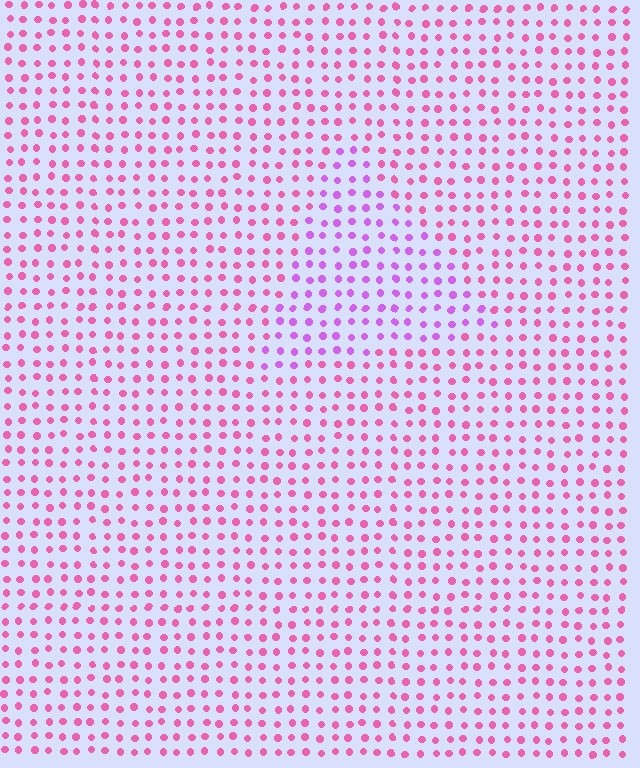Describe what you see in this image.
The image is filled with small pink elements in a uniform arrangement. A triangle-shaped region is visible where the elements are tinted to a slightly different hue, forming a subtle color boundary.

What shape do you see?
I see a triangle.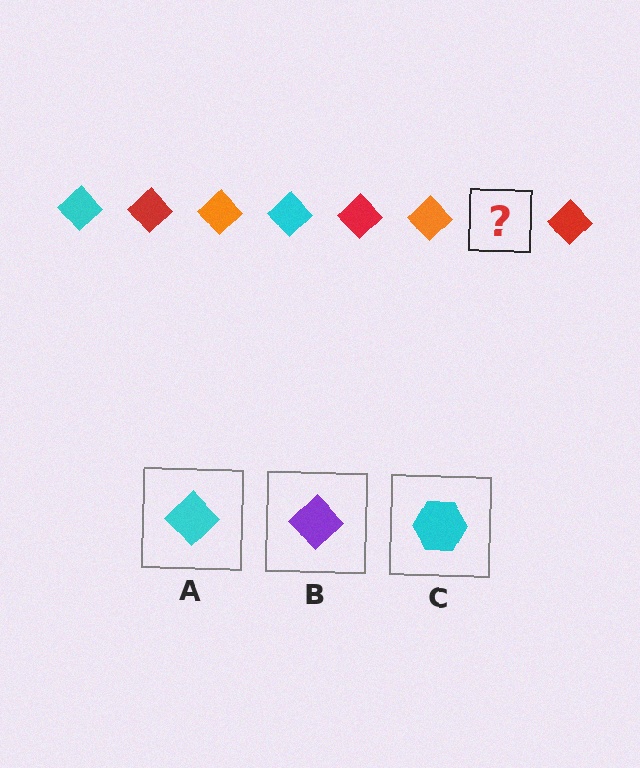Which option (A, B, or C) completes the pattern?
A.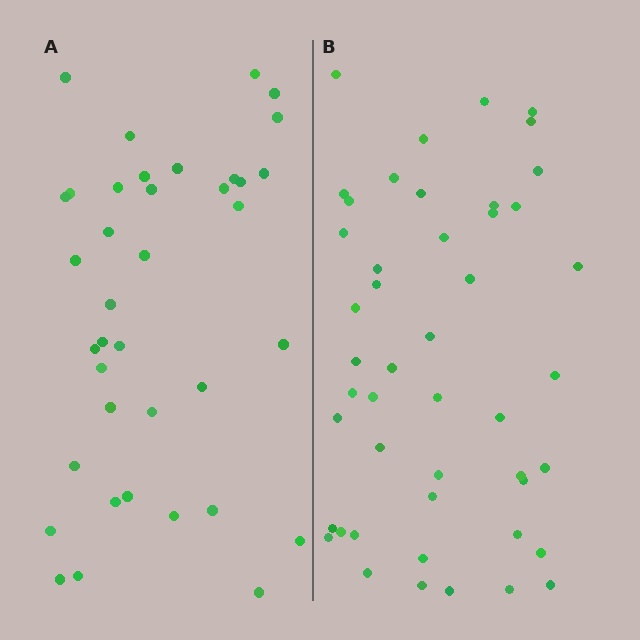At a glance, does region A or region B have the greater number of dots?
Region B (the right region) has more dots.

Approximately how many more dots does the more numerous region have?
Region B has roughly 8 or so more dots than region A.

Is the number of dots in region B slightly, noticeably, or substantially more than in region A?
Region B has only slightly more — the two regions are fairly close. The ratio is roughly 1.2 to 1.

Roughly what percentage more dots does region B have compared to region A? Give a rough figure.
About 25% more.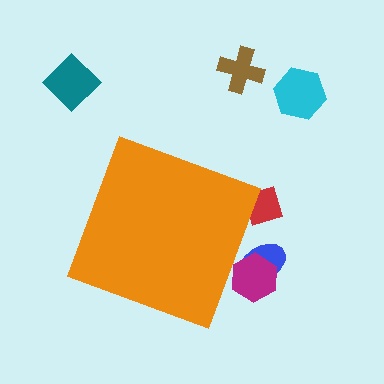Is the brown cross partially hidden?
No, the brown cross is fully visible.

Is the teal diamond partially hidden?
No, the teal diamond is fully visible.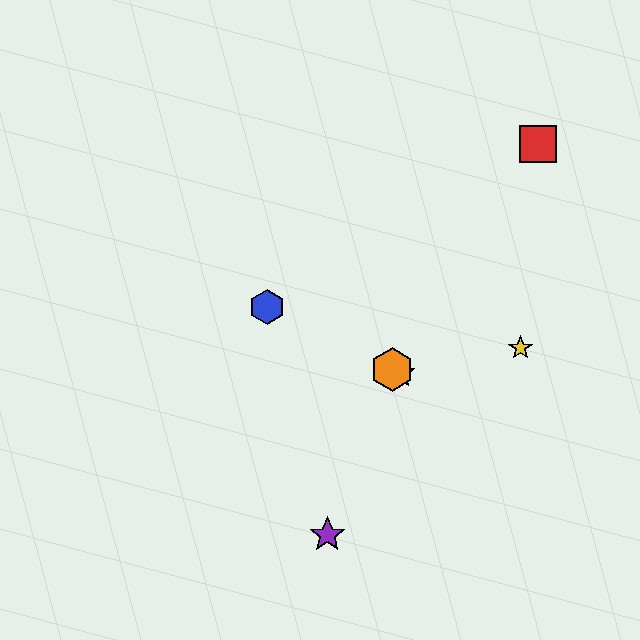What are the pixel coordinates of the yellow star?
The yellow star is at (521, 348).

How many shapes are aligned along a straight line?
3 shapes (the blue hexagon, the green star, the orange hexagon) are aligned along a straight line.